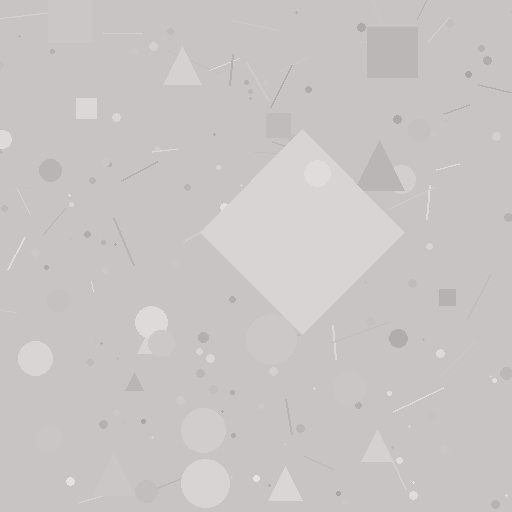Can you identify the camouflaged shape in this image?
The camouflaged shape is a diamond.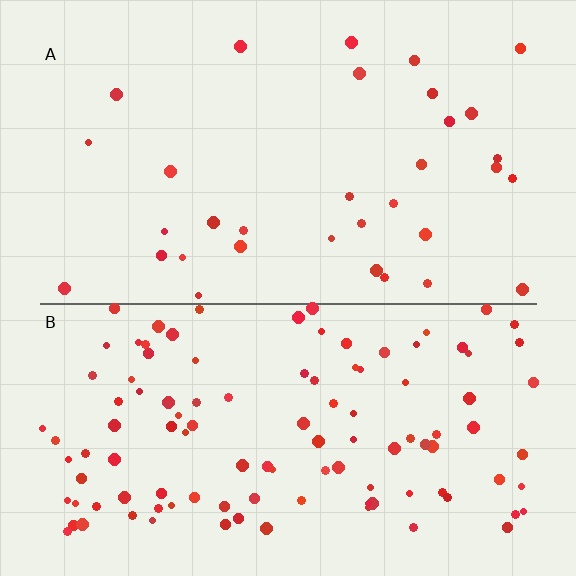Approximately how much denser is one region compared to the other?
Approximately 3.4× — region B over region A.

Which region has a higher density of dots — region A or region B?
B (the bottom).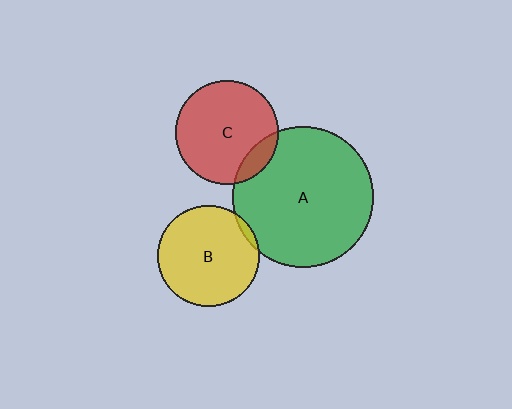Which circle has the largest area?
Circle A (green).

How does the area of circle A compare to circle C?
Approximately 1.9 times.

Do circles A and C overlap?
Yes.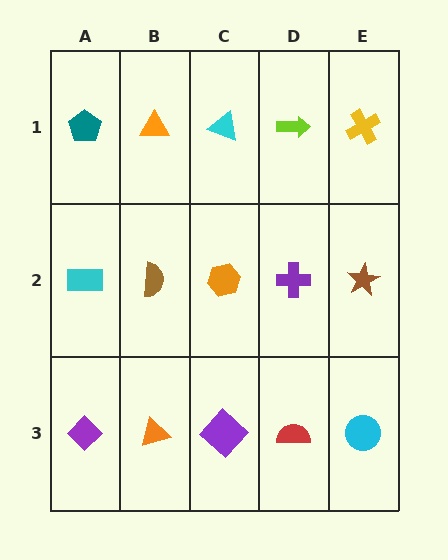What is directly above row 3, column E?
A brown star.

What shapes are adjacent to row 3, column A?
A cyan rectangle (row 2, column A), an orange triangle (row 3, column B).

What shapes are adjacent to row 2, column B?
An orange triangle (row 1, column B), an orange triangle (row 3, column B), a cyan rectangle (row 2, column A), an orange hexagon (row 2, column C).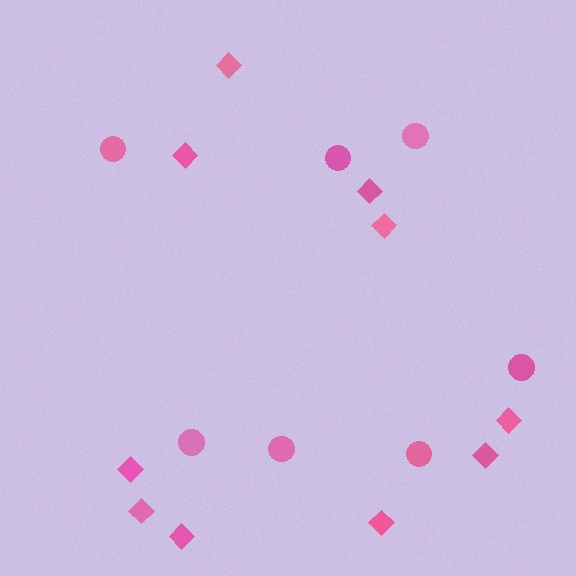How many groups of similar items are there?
There are 2 groups: one group of diamonds (10) and one group of circles (7).